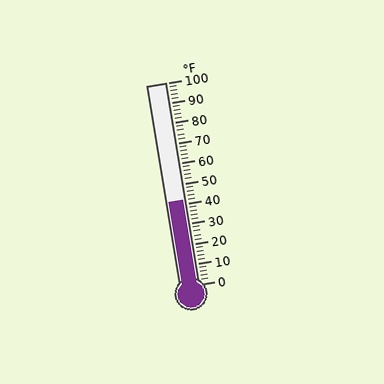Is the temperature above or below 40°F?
The temperature is above 40°F.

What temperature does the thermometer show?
The thermometer shows approximately 42°F.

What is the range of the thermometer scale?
The thermometer scale ranges from 0°F to 100°F.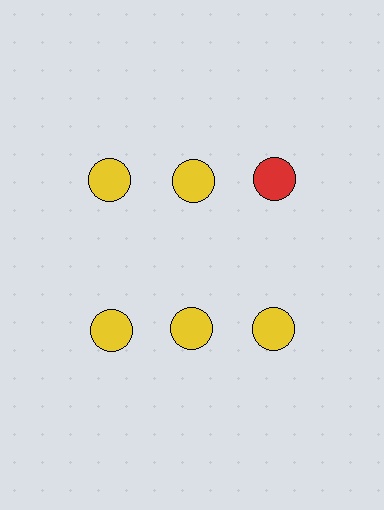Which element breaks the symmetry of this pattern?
The red circle in the top row, center column breaks the symmetry. All other shapes are yellow circles.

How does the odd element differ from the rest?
It has a different color: red instead of yellow.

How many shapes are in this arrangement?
There are 6 shapes arranged in a grid pattern.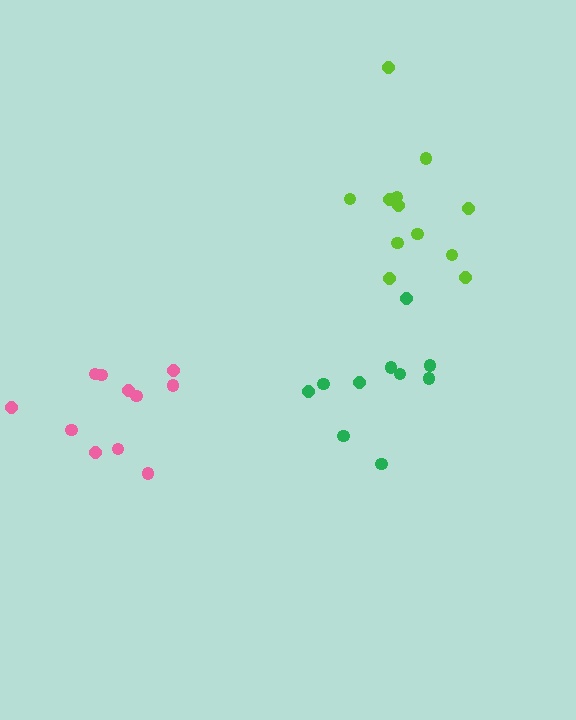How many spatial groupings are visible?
There are 3 spatial groupings.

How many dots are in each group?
Group 1: 12 dots, Group 2: 10 dots, Group 3: 11 dots (33 total).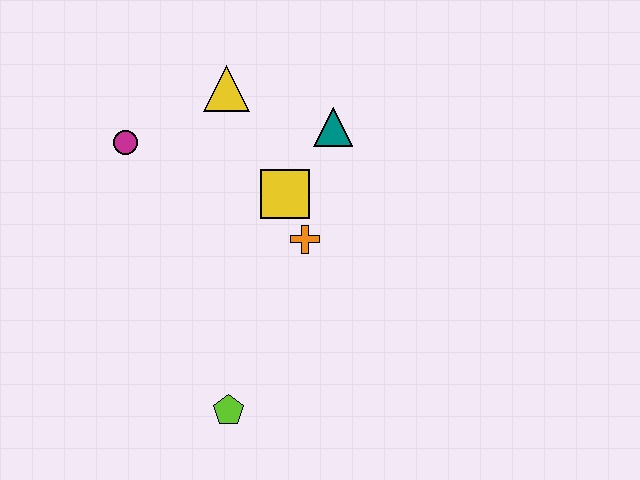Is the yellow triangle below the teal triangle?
No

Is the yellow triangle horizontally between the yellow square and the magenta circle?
Yes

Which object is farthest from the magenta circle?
The lime pentagon is farthest from the magenta circle.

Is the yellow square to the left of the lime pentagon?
No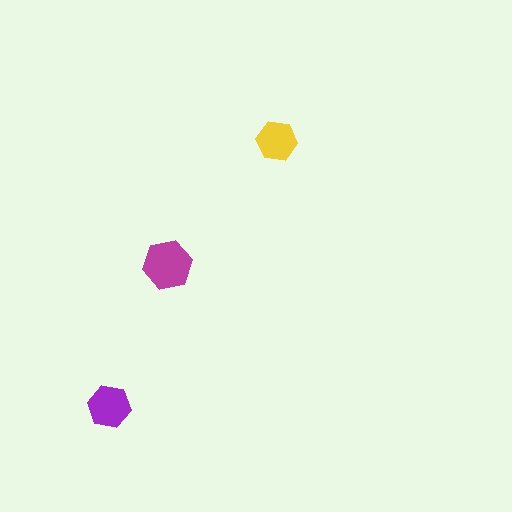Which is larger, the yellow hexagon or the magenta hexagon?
The magenta one.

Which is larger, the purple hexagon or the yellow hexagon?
The purple one.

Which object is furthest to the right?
The yellow hexagon is rightmost.